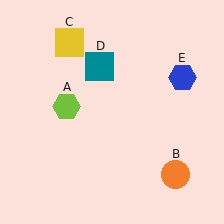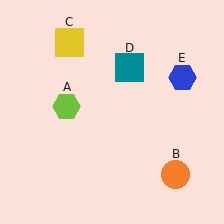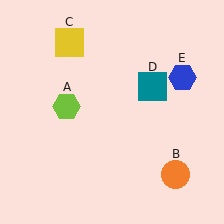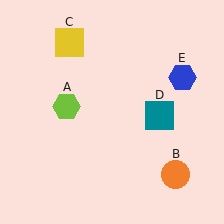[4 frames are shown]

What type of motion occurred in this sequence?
The teal square (object D) rotated clockwise around the center of the scene.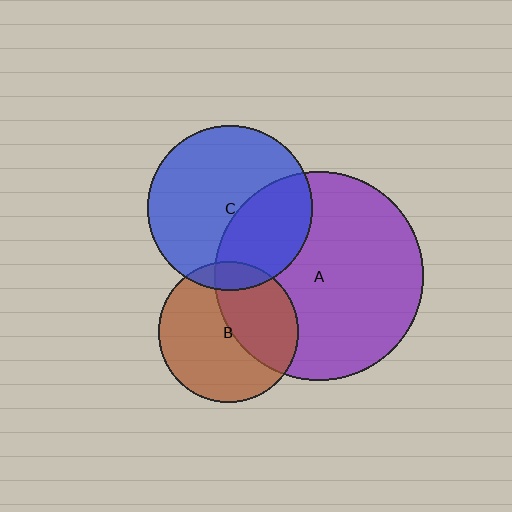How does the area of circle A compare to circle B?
Approximately 2.2 times.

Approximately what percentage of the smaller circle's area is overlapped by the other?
Approximately 35%.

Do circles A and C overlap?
Yes.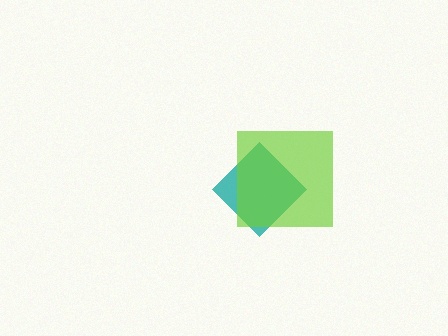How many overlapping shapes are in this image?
There are 2 overlapping shapes in the image.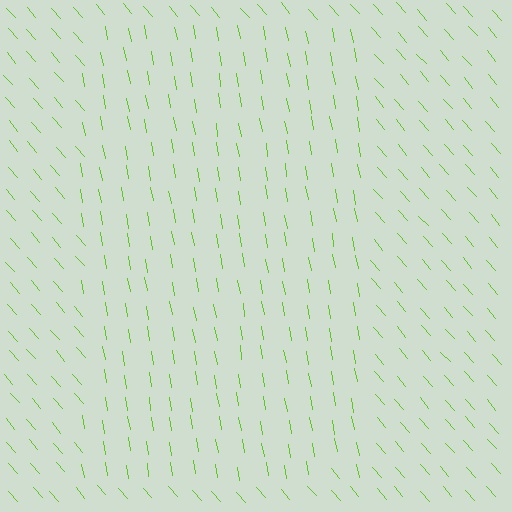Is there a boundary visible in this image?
Yes, there is a texture boundary formed by a change in line orientation.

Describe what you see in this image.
The image is filled with small lime line segments. A rectangle region in the image has lines oriented differently from the surrounding lines, creating a visible texture boundary.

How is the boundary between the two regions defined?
The boundary is defined purely by a change in line orientation (approximately 31 degrees difference). All lines are the same color and thickness.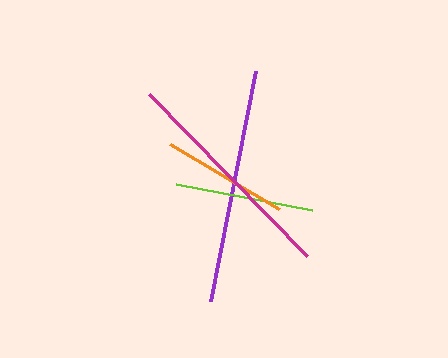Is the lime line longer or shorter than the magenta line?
The magenta line is longer than the lime line.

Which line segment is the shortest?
The orange line is the shortest at approximately 126 pixels.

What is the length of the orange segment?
The orange segment is approximately 126 pixels long.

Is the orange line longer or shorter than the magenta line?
The magenta line is longer than the orange line.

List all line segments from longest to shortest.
From longest to shortest: purple, magenta, lime, orange.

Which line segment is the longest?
The purple line is the longest at approximately 234 pixels.